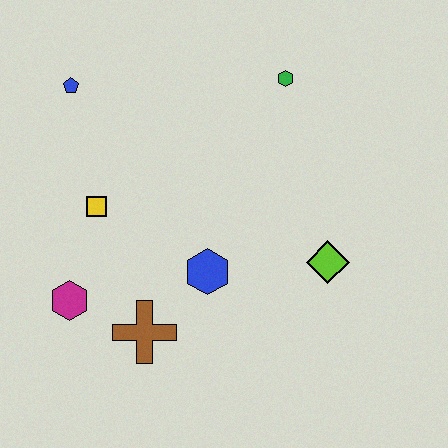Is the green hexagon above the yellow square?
Yes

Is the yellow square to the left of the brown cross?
Yes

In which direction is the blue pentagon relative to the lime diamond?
The blue pentagon is to the left of the lime diamond.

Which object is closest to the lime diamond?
The blue hexagon is closest to the lime diamond.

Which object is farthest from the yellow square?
The lime diamond is farthest from the yellow square.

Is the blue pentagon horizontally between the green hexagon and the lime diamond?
No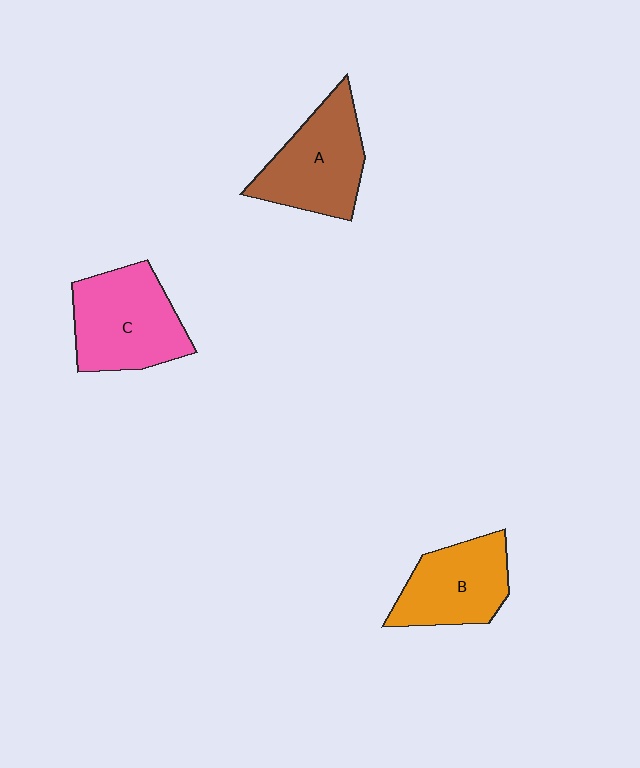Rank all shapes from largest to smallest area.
From largest to smallest: C (pink), A (brown), B (orange).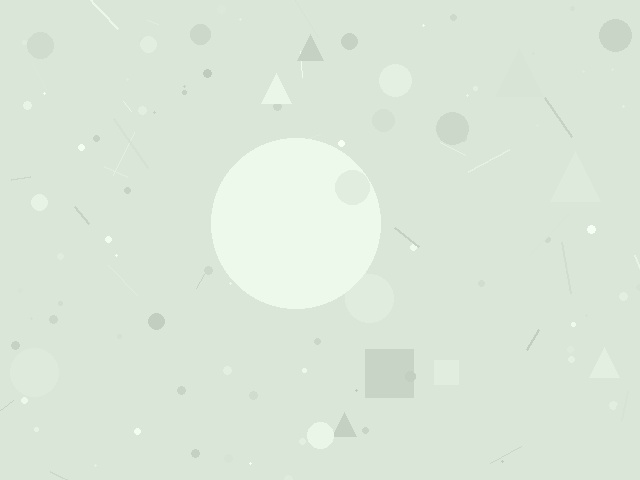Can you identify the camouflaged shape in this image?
The camouflaged shape is a circle.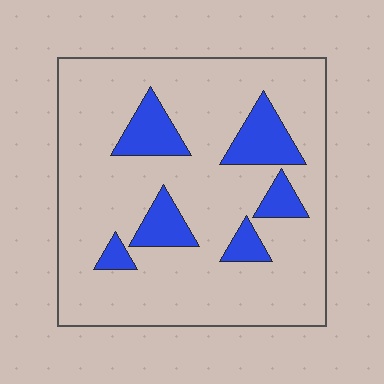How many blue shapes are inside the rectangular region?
6.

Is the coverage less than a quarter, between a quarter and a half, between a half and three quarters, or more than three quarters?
Less than a quarter.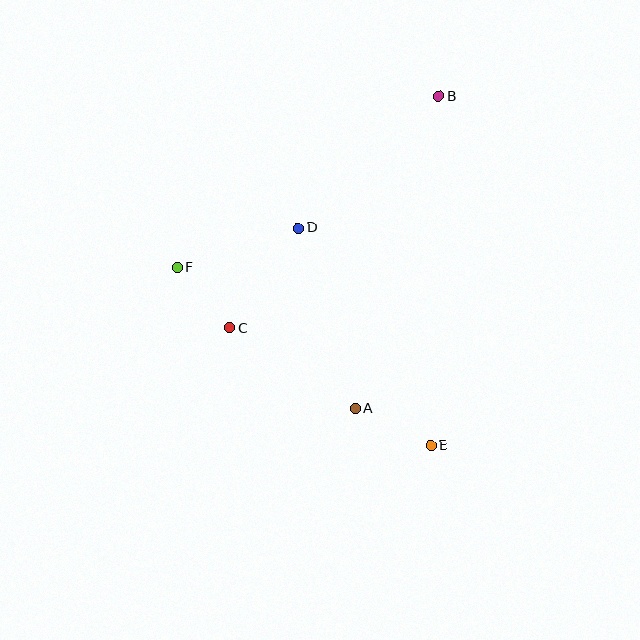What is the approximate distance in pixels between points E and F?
The distance between E and F is approximately 310 pixels.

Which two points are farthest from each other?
Points B and E are farthest from each other.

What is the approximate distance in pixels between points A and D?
The distance between A and D is approximately 190 pixels.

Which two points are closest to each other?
Points C and F are closest to each other.